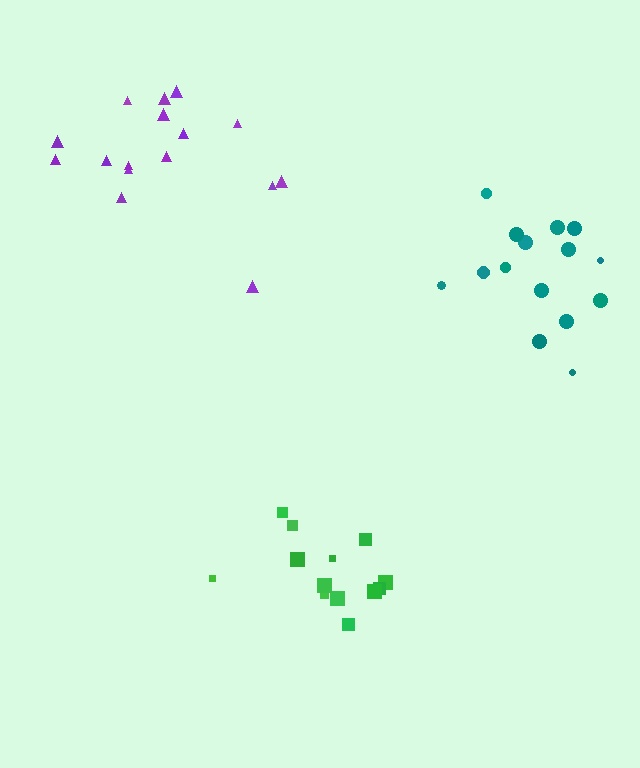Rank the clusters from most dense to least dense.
green, teal, purple.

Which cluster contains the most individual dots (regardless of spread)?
Purple (16).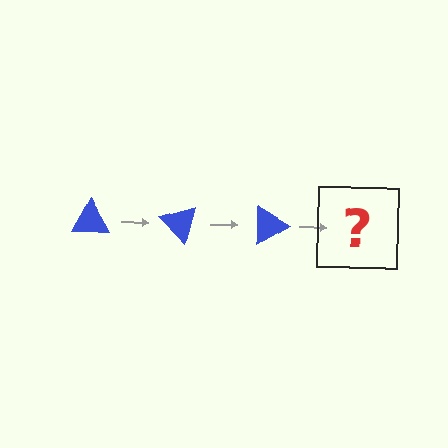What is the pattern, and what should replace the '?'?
The pattern is that the triangle rotates 45 degrees each step. The '?' should be a blue triangle rotated 135 degrees.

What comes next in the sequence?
The next element should be a blue triangle rotated 135 degrees.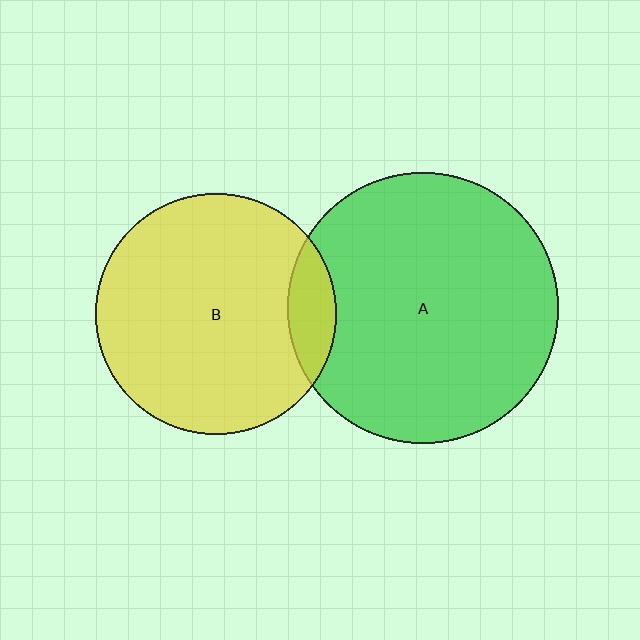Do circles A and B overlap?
Yes.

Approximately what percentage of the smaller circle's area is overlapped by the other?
Approximately 10%.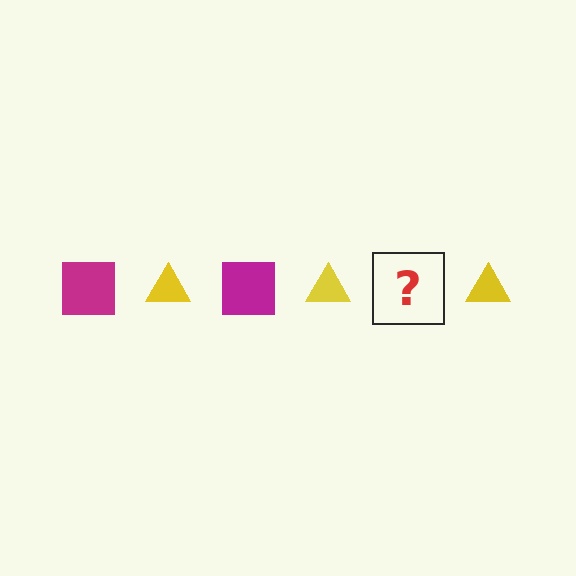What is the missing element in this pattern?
The missing element is a magenta square.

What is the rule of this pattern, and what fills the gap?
The rule is that the pattern alternates between magenta square and yellow triangle. The gap should be filled with a magenta square.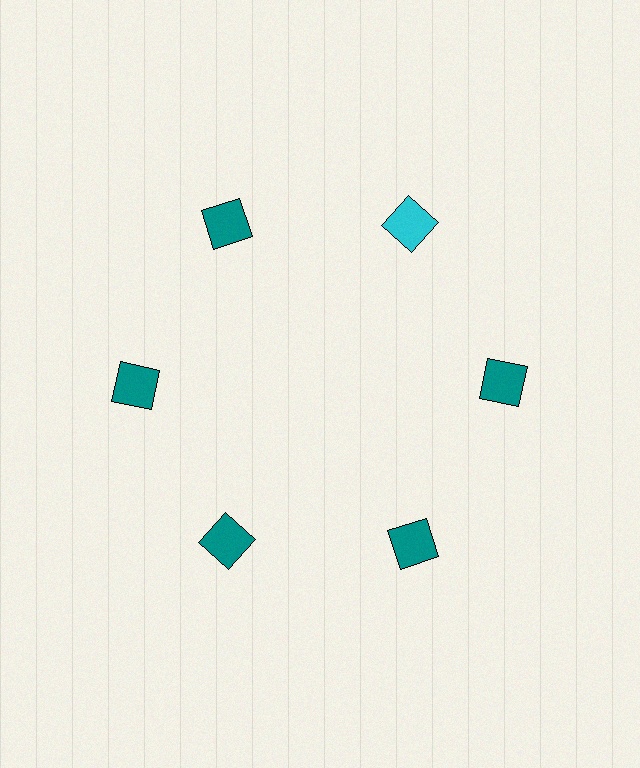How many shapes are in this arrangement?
There are 6 shapes arranged in a ring pattern.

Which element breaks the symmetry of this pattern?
The cyan square at roughly the 1 o'clock position breaks the symmetry. All other shapes are teal squares.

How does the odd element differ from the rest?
It has a different color: cyan instead of teal.